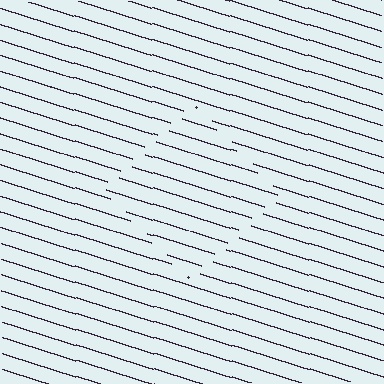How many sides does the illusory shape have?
4 sides — the line-ends trace a square.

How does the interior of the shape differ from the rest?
The interior of the shape contains the same grating, shifted by half a period — the contour is defined by the phase discontinuity where line-ends from the inner and outer gratings abut.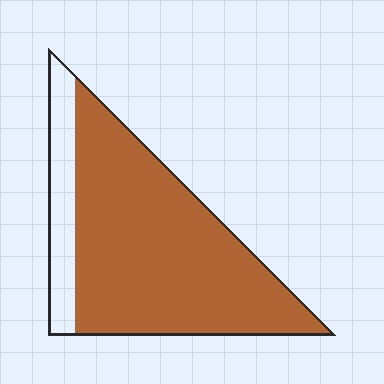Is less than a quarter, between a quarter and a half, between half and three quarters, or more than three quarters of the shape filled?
More than three quarters.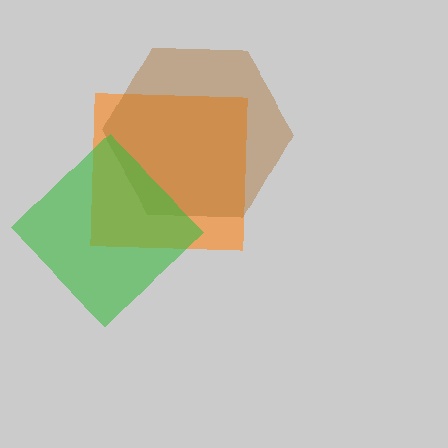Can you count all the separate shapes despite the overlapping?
Yes, there are 3 separate shapes.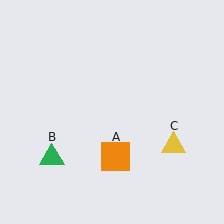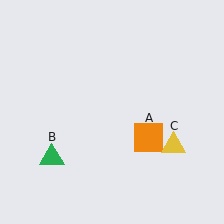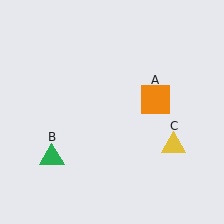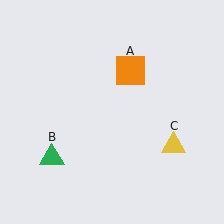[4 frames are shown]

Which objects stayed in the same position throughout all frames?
Green triangle (object B) and yellow triangle (object C) remained stationary.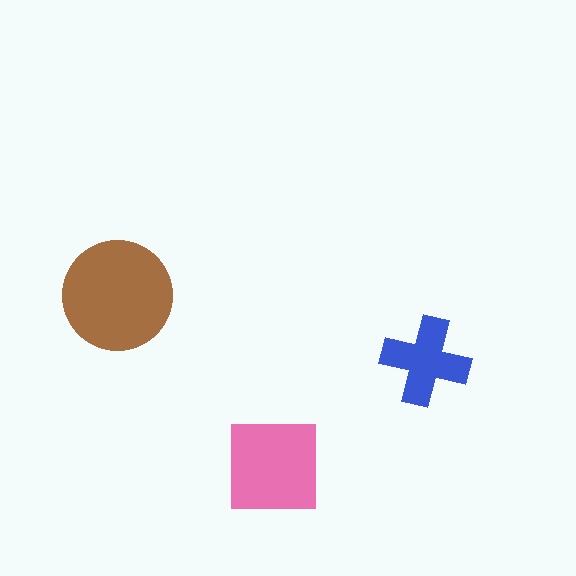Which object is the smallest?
The blue cross.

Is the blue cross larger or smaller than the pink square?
Smaller.